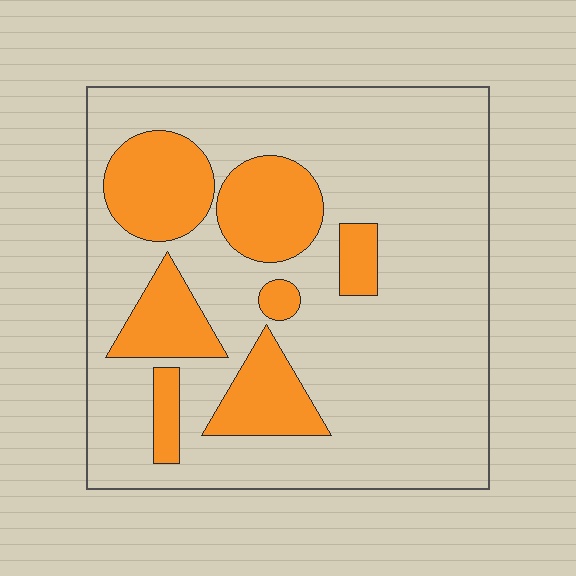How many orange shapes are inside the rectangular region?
7.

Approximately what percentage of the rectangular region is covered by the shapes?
Approximately 25%.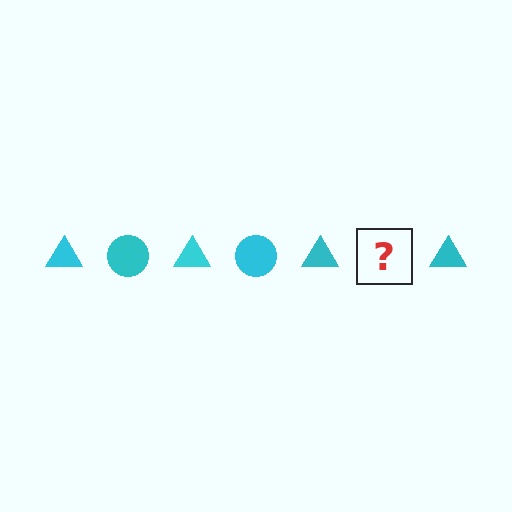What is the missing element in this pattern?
The missing element is a cyan circle.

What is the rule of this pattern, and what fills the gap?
The rule is that the pattern cycles through triangle, circle shapes in cyan. The gap should be filled with a cyan circle.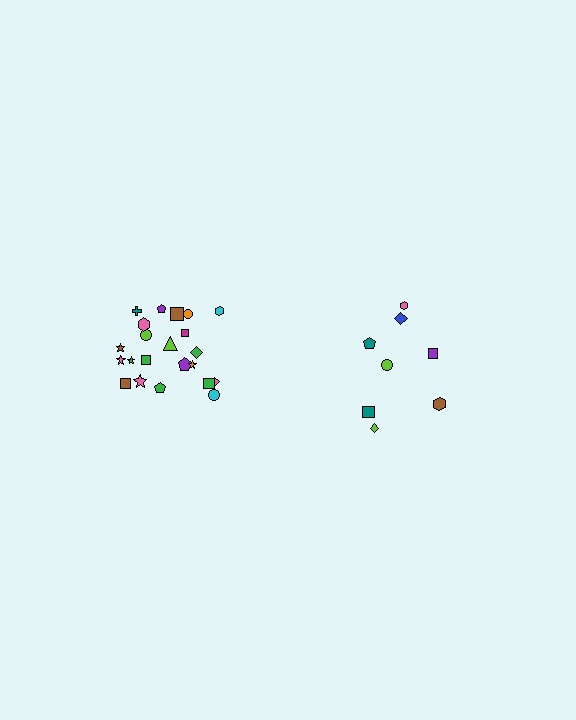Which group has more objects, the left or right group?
The left group.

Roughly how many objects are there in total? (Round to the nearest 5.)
Roughly 30 objects in total.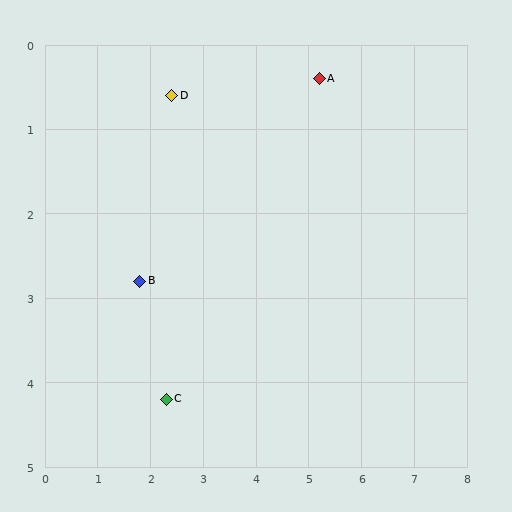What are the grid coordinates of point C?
Point C is at approximately (2.3, 4.2).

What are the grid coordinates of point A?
Point A is at approximately (5.2, 0.4).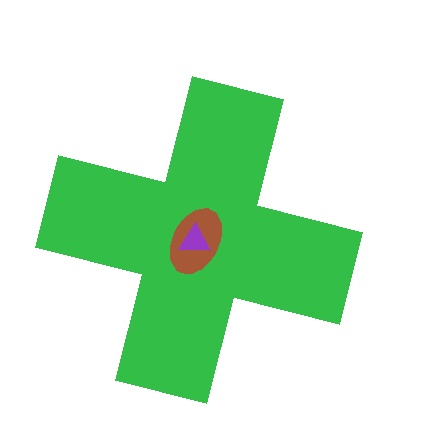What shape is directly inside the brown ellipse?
The purple triangle.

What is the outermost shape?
The green cross.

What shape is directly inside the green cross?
The brown ellipse.